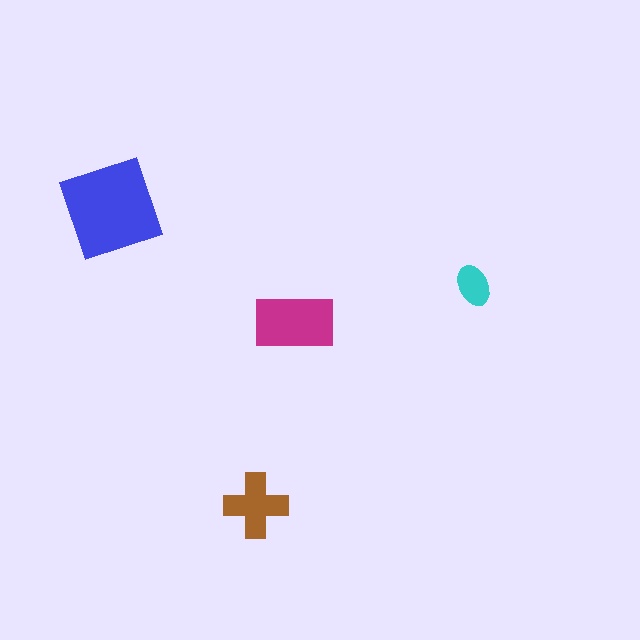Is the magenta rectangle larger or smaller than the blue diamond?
Smaller.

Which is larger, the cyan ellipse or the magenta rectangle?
The magenta rectangle.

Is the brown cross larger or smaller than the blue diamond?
Smaller.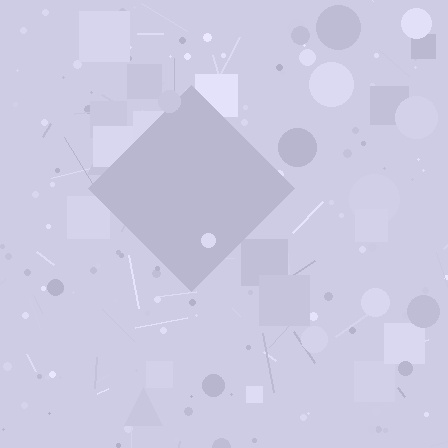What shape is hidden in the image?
A diamond is hidden in the image.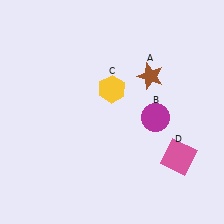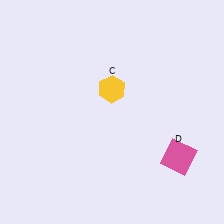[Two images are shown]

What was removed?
The magenta circle (B), the brown star (A) were removed in Image 2.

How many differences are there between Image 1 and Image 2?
There are 2 differences between the two images.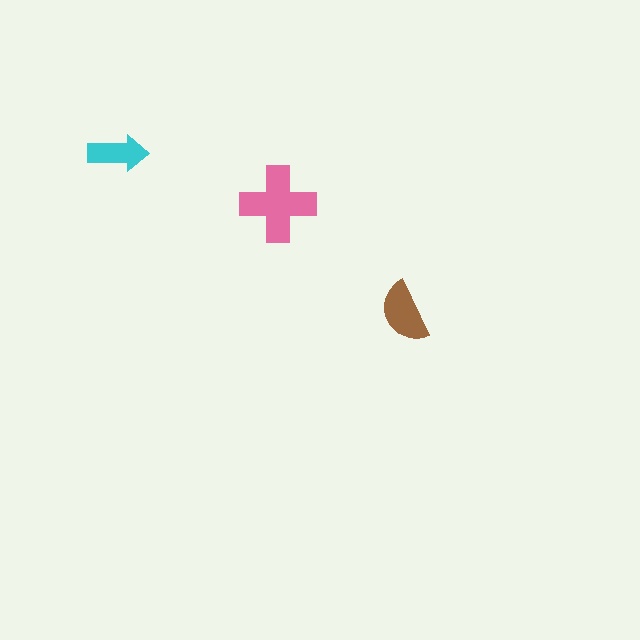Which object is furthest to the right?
The brown semicircle is rightmost.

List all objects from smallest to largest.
The cyan arrow, the brown semicircle, the pink cross.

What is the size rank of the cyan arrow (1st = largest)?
3rd.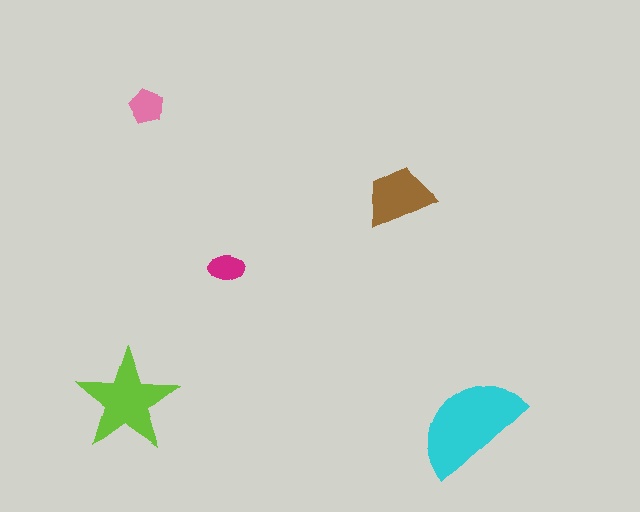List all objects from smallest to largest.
The magenta ellipse, the pink pentagon, the brown trapezoid, the lime star, the cyan semicircle.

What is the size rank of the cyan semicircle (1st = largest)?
1st.